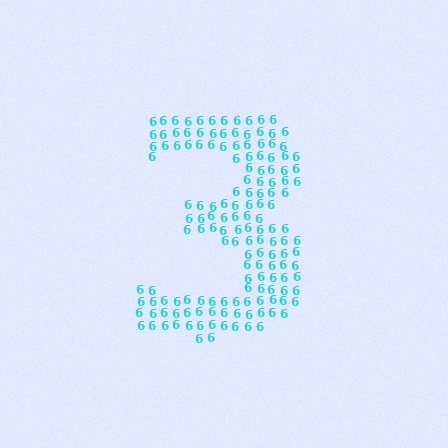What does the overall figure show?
The overall figure shows the digit 3.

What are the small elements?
The small elements are digit 6's.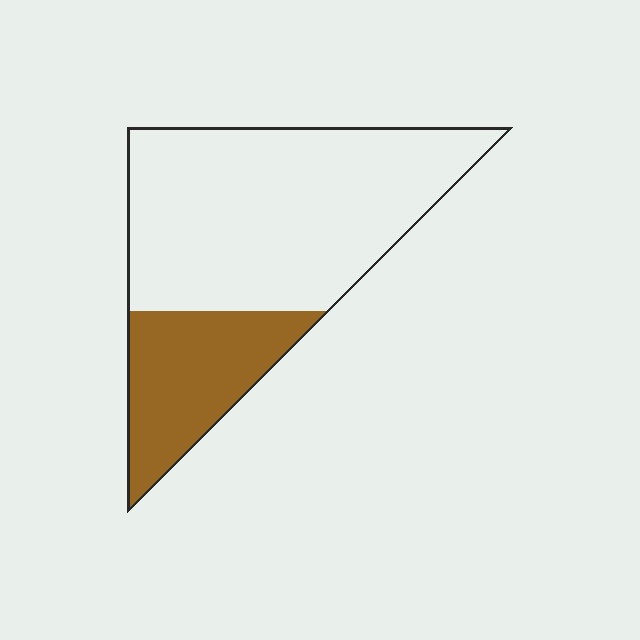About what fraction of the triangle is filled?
About one quarter (1/4).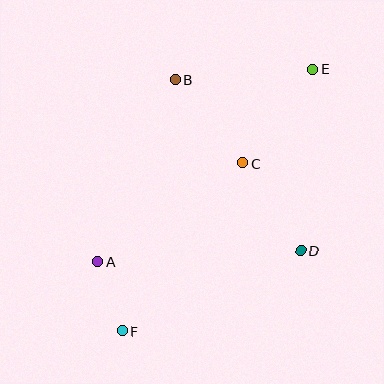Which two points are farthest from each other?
Points E and F are farthest from each other.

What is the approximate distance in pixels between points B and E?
The distance between B and E is approximately 138 pixels.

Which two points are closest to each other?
Points A and F are closest to each other.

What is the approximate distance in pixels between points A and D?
The distance between A and D is approximately 203 pixels.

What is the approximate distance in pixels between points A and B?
The distance between A and B is approximately 198 pixels.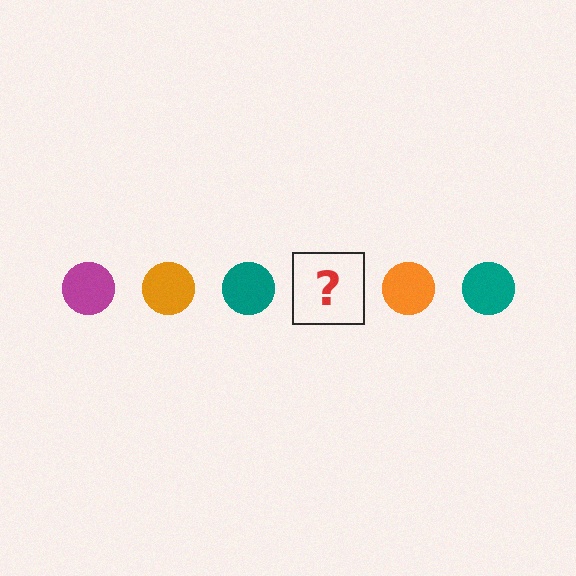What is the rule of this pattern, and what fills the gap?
The rule is that the pattern cycles through magenta, orange, teal circles. The gap should be filled with a magenta circle.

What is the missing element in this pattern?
The missing element is a magenta circle.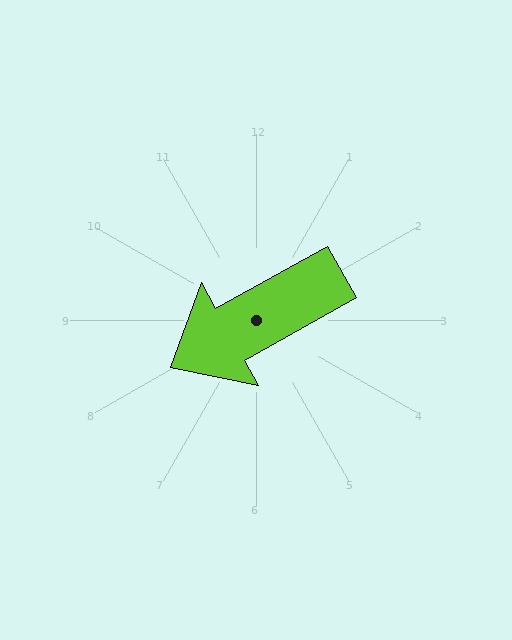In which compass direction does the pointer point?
Southwest.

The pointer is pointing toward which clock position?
Roughly 8 o'clock.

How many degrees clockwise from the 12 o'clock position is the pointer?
Approximately 241 degrees.